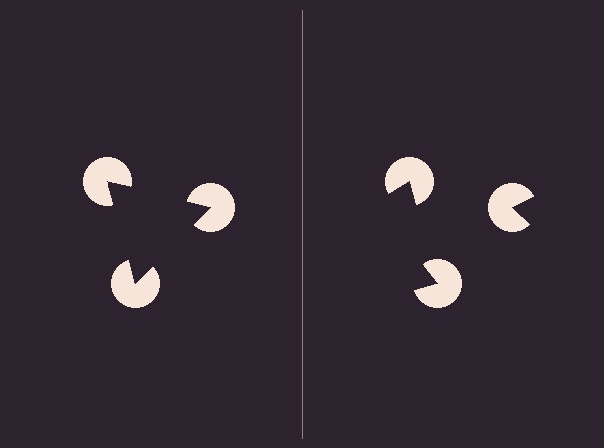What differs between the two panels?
The pac-man discs are positioned identically on both sides; only the wedge orientations differ. On the left they align to a triangle; on the right they are misaligned.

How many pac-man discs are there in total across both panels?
6 — 3 on each side.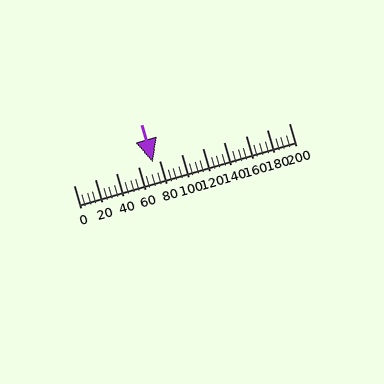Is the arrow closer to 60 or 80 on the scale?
The arrow is closer to 80.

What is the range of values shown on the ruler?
The ruler shows values from 0 to 200.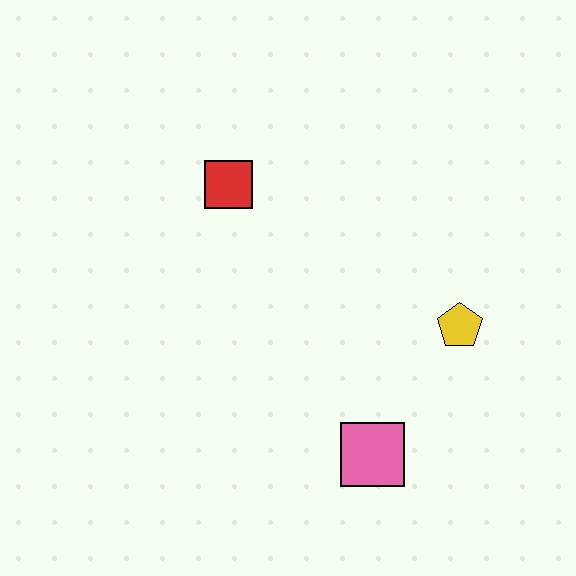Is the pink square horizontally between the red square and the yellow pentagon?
Yes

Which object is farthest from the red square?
The pink square is farthest from the red square.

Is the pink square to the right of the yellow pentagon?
No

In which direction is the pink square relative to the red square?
The pink square is below the red square.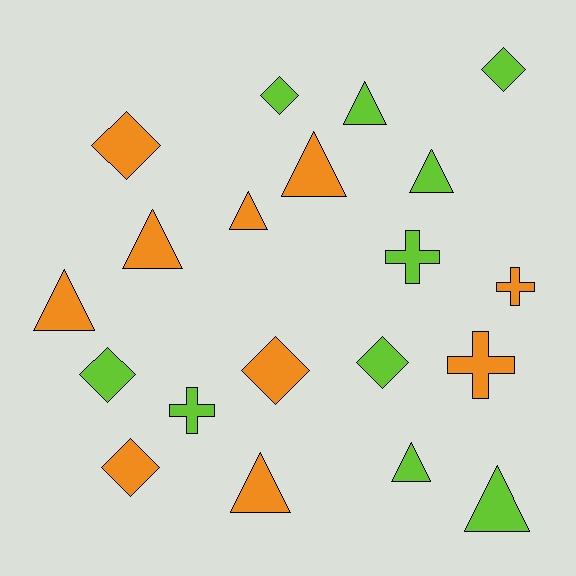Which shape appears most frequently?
Triangle, with 9 objects.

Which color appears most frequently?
Lime, with 10 objects.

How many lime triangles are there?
There are 4 lime triangles.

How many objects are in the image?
There are 20 objects.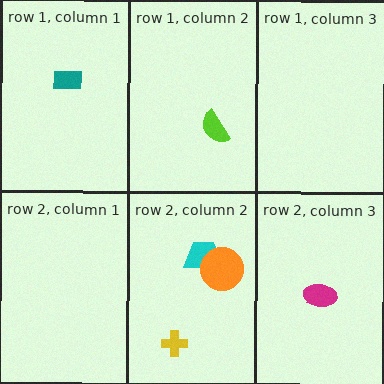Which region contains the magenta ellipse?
The row 2, column 3 region.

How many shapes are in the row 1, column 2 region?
1.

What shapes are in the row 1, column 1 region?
The teal rectangle.